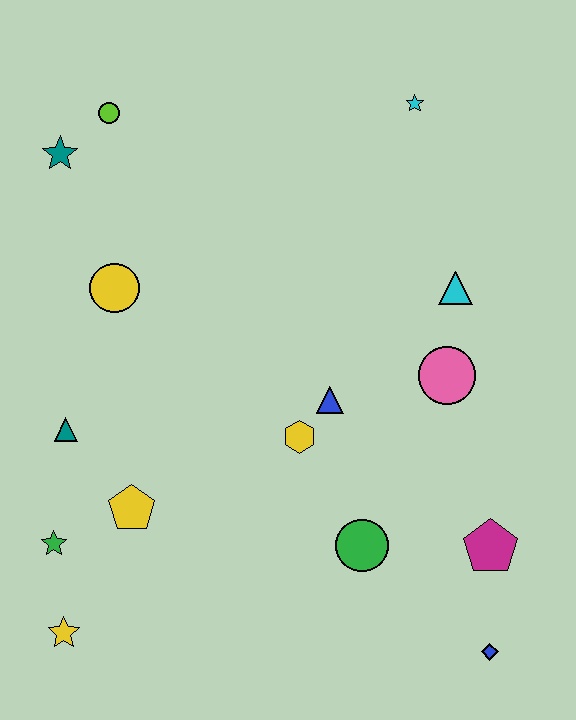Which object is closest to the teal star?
The lime circle is closest to the teal star.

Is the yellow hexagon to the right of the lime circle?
Yes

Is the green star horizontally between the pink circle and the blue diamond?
No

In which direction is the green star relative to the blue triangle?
The green star is to the left of the blue triangle.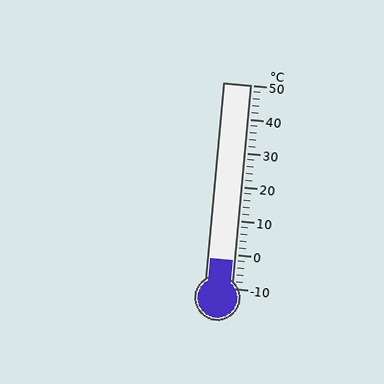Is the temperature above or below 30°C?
The temperature is below 30°C.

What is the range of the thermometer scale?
The thermometer scale ranges from -10°C to 50°C.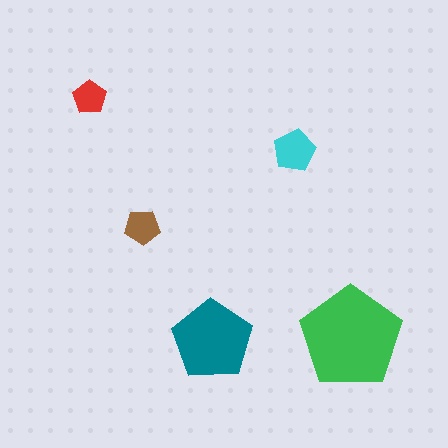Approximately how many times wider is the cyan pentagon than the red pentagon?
About 1.5 times wider.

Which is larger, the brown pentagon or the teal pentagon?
The teal one.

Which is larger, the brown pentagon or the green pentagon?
The green one.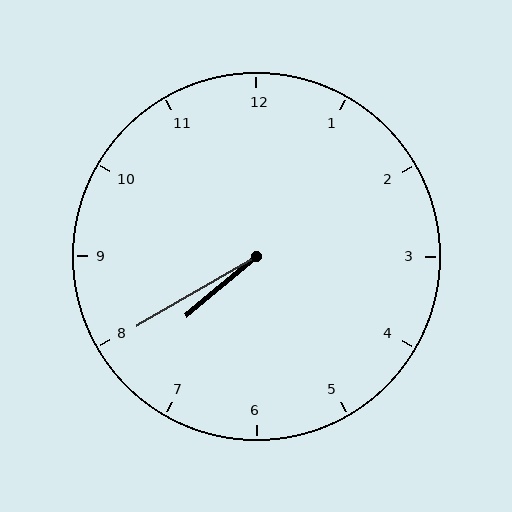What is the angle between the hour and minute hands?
Approximately 10 degrees.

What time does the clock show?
7:40.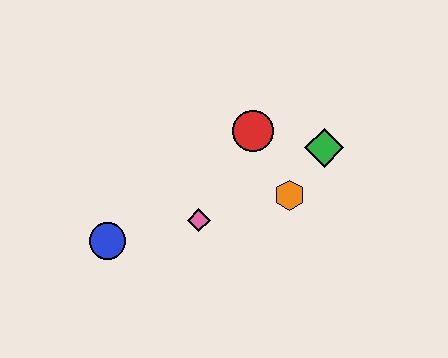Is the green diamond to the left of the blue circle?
No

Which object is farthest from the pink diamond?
The green diamond is farthest from the pink diamond.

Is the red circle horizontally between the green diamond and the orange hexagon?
No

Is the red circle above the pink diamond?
Yes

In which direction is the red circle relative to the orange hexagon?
The red circle is above the orange hexagon.